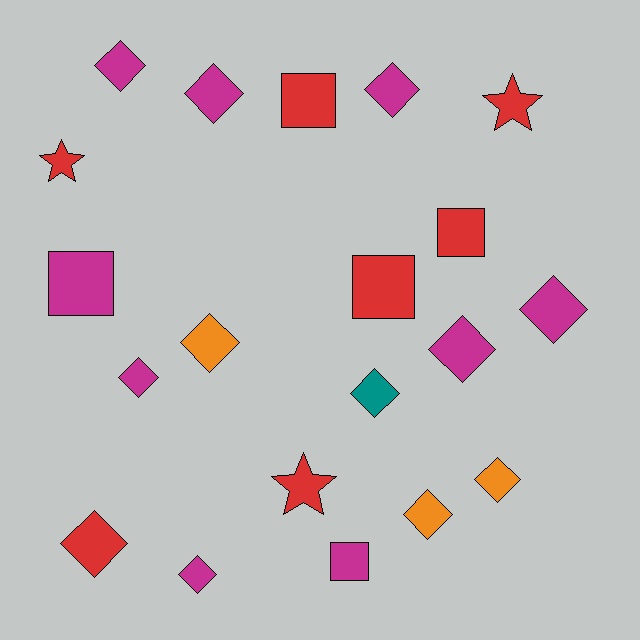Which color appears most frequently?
Magenta, with 9 objects.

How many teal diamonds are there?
There is 1 teal diamond.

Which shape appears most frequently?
Diamond, with 12 objects.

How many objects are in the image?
There are 20 objects.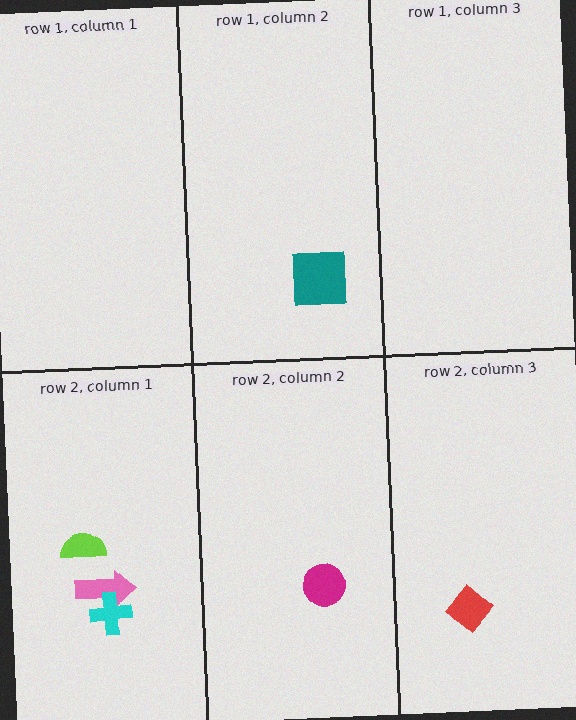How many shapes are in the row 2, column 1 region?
3.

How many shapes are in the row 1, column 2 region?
1.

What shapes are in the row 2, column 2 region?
The magenta circle.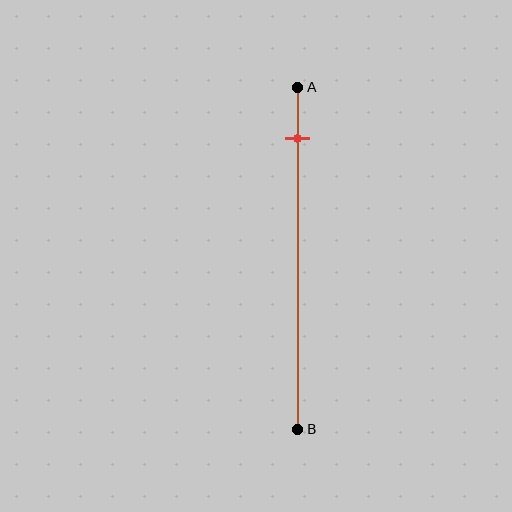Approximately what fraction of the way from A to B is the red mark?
The red mark is approximately 15% of the way from A to B.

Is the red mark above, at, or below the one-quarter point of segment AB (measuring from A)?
The red mark is above the one-quarter point of segment AB.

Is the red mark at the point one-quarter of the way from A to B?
No, the mark is at about 15% from A, not at the 25% one-quarter point.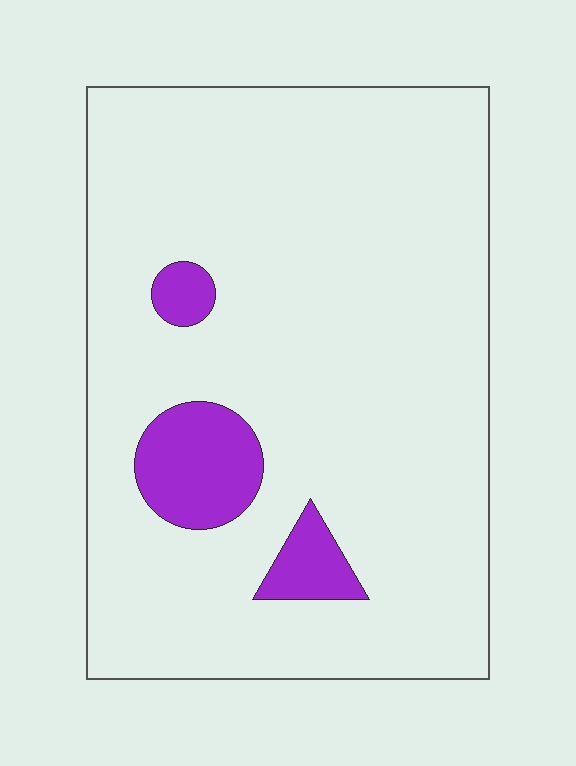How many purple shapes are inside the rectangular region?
3.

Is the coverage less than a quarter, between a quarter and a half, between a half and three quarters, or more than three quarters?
Less than a quarter.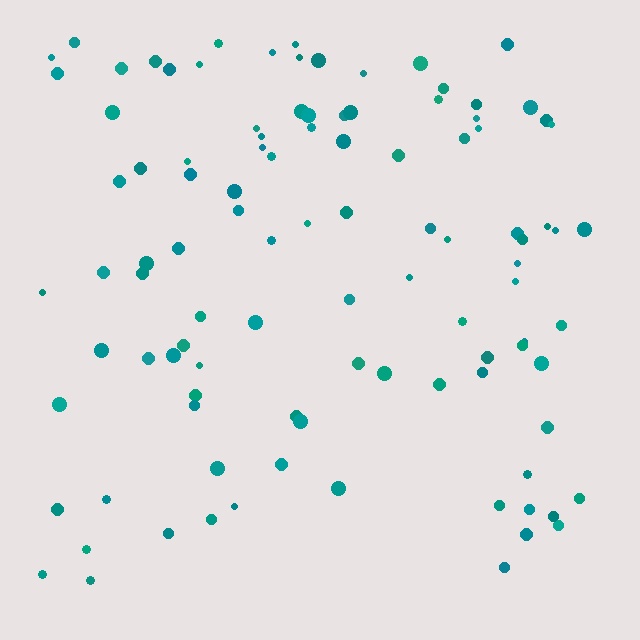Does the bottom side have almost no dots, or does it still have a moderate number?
Still a moderate number, just noticeably fewer than the top.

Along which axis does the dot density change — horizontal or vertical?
Vertical.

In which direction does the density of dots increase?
From bottom to top, with the top side densest.